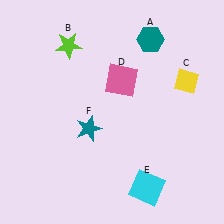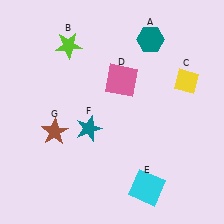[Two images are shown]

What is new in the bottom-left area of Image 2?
A brown star (G) was added in the bottom-left area of Image 2.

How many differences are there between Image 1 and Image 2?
There is 1 difference between the two images.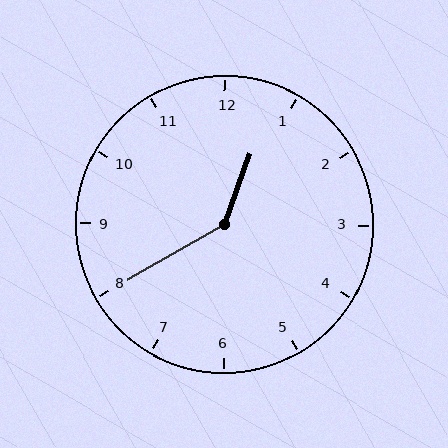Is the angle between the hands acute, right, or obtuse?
It is obtuse.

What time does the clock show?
12:40.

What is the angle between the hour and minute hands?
Approximately 140 degrees.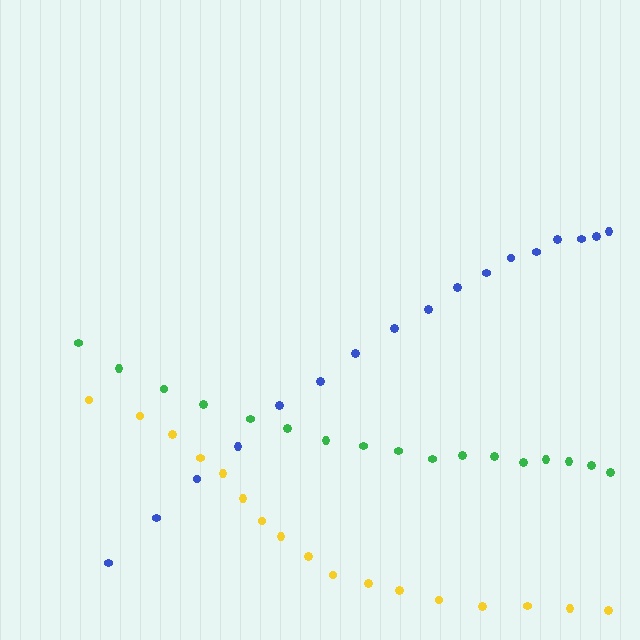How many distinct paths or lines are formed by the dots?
There are 3 distinct paths.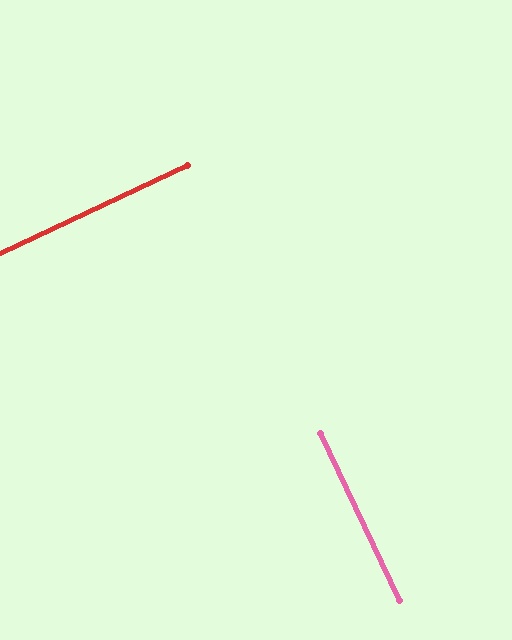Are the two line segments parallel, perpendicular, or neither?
Perpendicular — they meet at approximately 90°.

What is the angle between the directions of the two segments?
Approximately 90 degrees.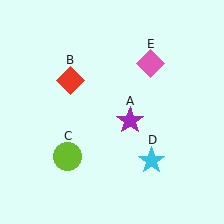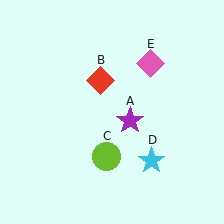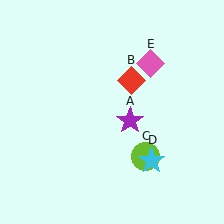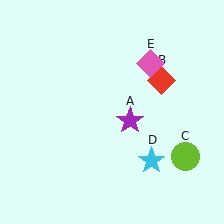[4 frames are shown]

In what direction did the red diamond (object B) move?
The red diamond (object B) moved right.